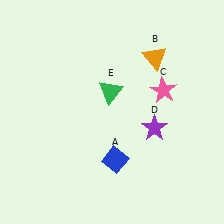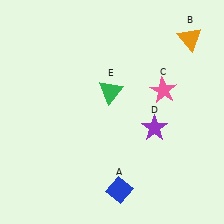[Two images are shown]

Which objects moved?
The objects that moved are: the blue diamond (A), the orange triangle (B).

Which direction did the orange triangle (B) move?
The orange triangle (B) moved right.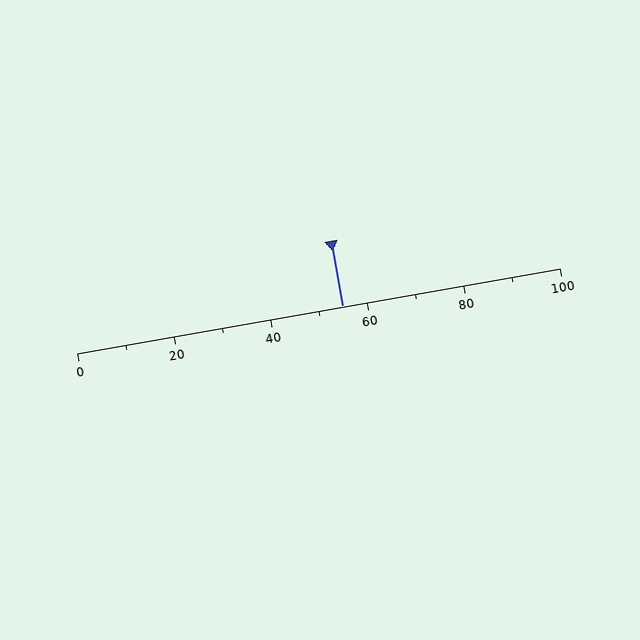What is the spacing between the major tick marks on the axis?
The major ticks are spaced 20 apart.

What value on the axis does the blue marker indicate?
The marker indicates approximately 55.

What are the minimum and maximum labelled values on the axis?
The axis runs from 0 to 100.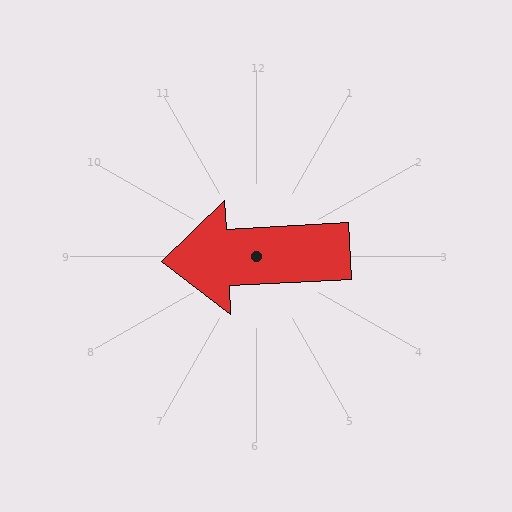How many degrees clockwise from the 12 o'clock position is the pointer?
Approximately 267 degrees.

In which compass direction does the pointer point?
West.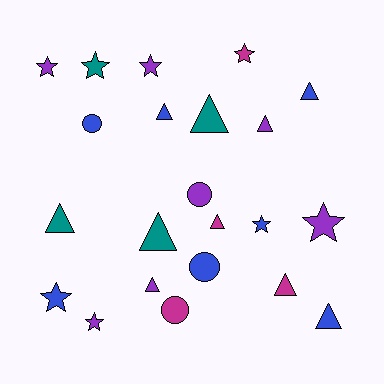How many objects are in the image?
There are 22 objects.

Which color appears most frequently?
Blue, with 7 objects.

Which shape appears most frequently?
Triangle, with 10 objects.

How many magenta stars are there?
There is 1 magenta star.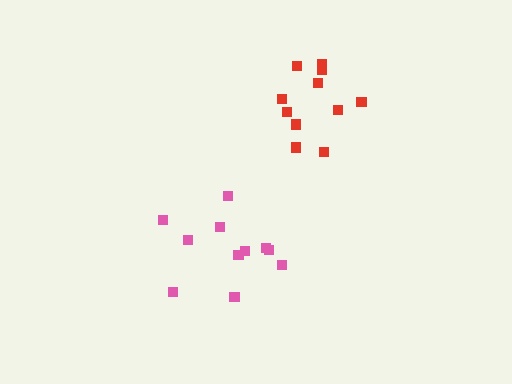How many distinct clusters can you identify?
There are 2 distinct clusters.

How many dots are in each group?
Group 1: 11 dots, Group 2: 11 dots (22 total).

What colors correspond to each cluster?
The clusters are colored: red, pink.